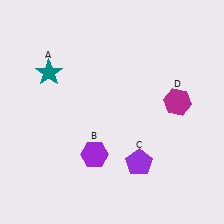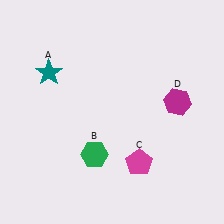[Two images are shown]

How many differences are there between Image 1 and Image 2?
There are 2 differences between the two images.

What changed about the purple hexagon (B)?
In Image 1, B is purple. In Image 2, it changed to green.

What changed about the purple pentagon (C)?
In Image 1, C is purple. In Image 2, it changed to magenta.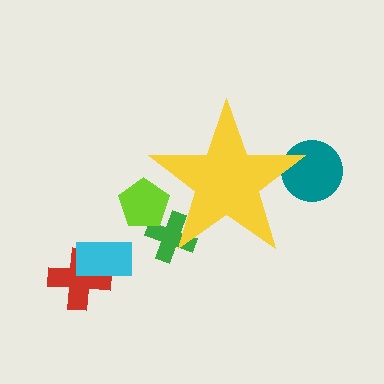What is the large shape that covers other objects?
A yellow star.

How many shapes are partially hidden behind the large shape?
3 shapes are partially hidden.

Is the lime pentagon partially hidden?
Yes, the lime pentagon is partially hidden behind the yellow star.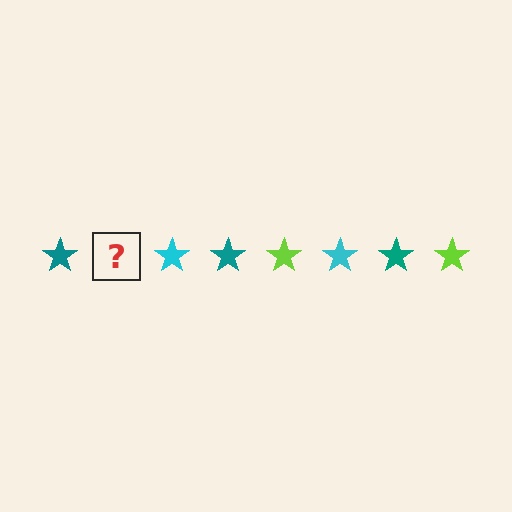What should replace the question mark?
The question mark should be replaced with a lime star.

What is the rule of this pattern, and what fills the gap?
The rule is that the pattern cycles through teal, lime, cyan stars. The gap should be filled with a lime star.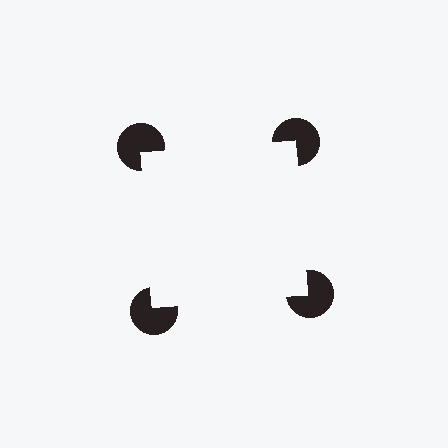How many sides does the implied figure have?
4 sides.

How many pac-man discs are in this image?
There are 4 — one at each vertex of the illusory square.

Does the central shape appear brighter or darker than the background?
It typically appears slightly brighter than the background, even though no actual brightness change is drawn.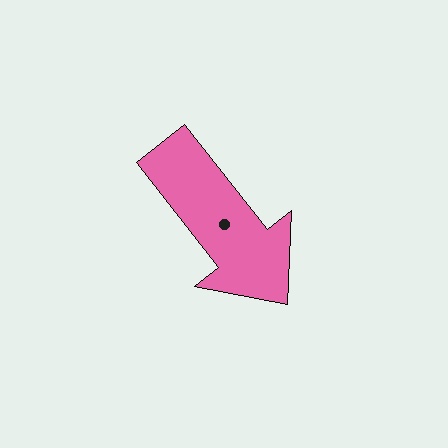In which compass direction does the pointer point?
Southeast.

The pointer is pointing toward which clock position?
Roughly 5 o'clock.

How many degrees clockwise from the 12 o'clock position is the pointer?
Approximately 142 degrees.